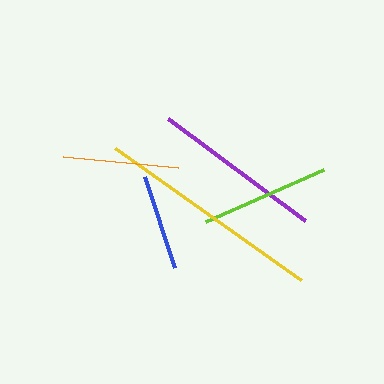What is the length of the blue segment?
The blue segment is approximately 95 pixels long.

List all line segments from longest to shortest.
From longest to shortest: yellow, purple, lime, orange, blue.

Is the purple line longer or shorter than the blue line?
The purple line is longer than the blue line.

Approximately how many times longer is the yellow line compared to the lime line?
The yellow line is approximately 1.8 times the length of the lime line.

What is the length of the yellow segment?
The yellow segment is approximately 229 pixels long.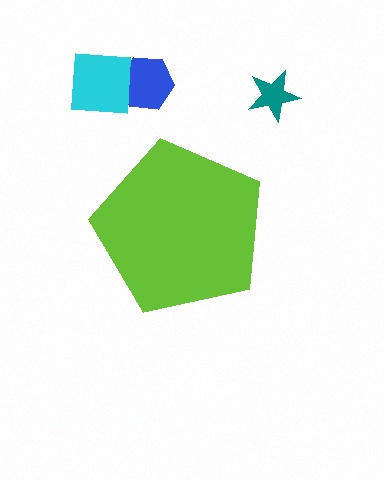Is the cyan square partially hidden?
No, the cyan square is fully visible.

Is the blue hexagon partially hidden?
No, the blue hexagon is fully visible.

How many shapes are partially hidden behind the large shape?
0 shapes are partially hidden.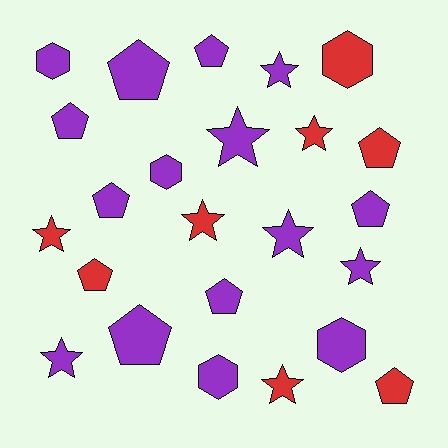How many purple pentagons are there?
There are 7 purple pentagons.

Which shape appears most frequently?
Pentagon, with 10 objects.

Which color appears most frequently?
Purple, with 16 objects.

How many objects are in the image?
There are 24 objects.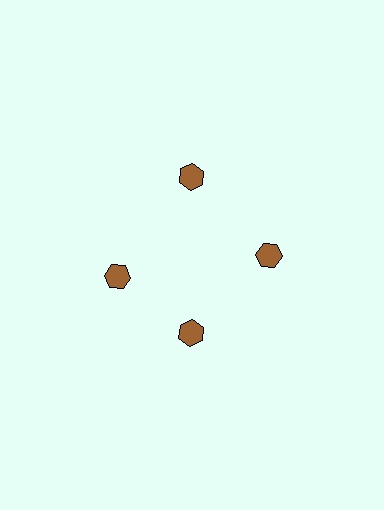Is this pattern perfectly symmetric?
No. The 4 brown hexagons are arranged in a ring, but one element near the 9 o'clock position is rotated out of alignment along the ring, breaking the 4-fold rotational symmetry.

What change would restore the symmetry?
The symmetry would be restored by rotating it back into even spacing with its neighbors so that all 4 hexagons sit at equal angles and equal distance from the center.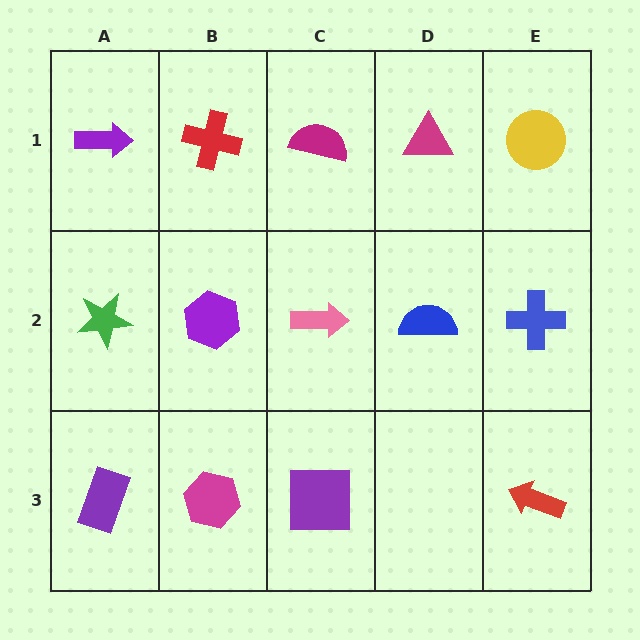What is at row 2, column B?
A purple hexagon.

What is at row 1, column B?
A red cross.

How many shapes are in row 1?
5 shapes.